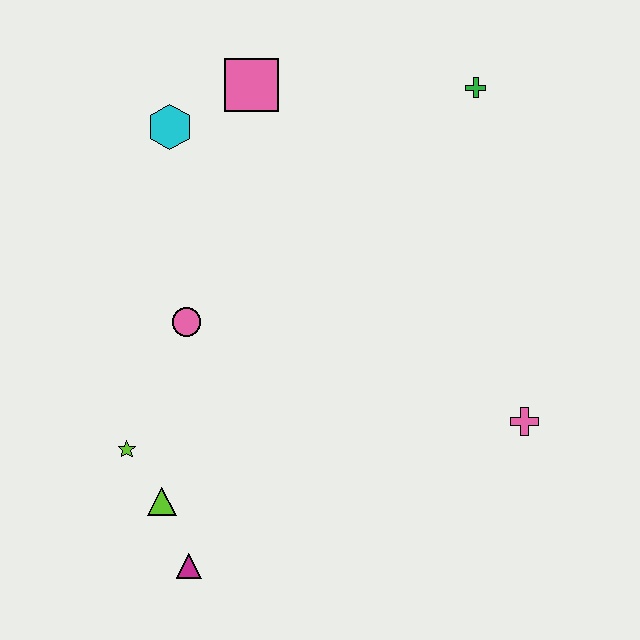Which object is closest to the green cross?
The pink square is closest to the green cross.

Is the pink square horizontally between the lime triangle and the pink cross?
Yes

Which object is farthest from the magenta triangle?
The green cross is farthest from the magenta triangle.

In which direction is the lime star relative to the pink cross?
The lime star is to the left of the pink cross.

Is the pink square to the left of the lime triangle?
No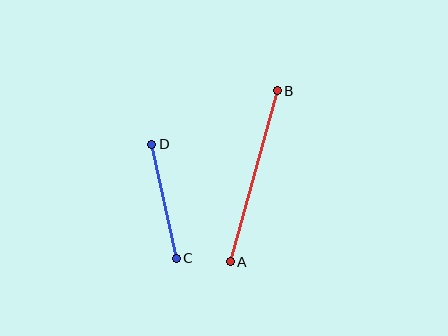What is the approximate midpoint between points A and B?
The midpoint is at approximately (254, 176) pixels.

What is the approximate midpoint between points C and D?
The midpoint is at approximately (164, 201) pixels.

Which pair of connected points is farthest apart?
Points A and B are farthest apart.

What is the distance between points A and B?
The distance is approximately 177 pixels.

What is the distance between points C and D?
The distance is approximately 116 pixels.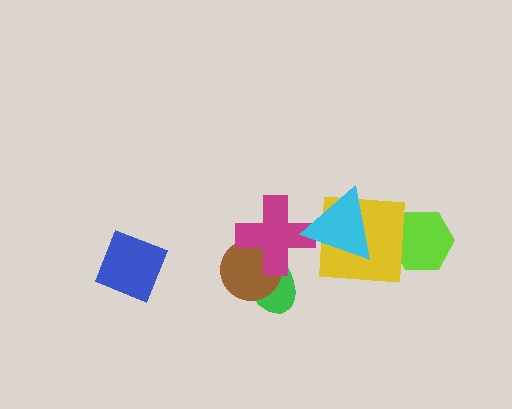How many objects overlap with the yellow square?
2 objects overlap with the yellow square.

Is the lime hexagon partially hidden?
Yes, it is partially covered by another shape.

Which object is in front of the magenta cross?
The cyan triangle is in front of the magenta cross.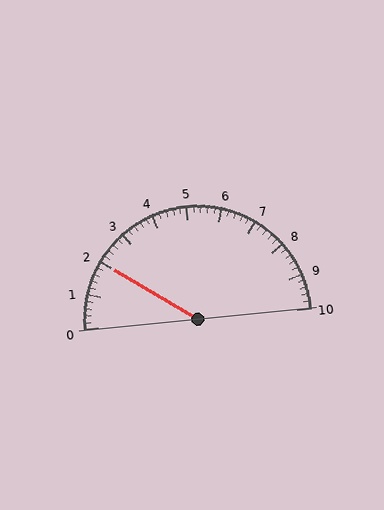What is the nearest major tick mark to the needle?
The nearest major tick mark is 2.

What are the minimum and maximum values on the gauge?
The gauge ranges from 0 to 10.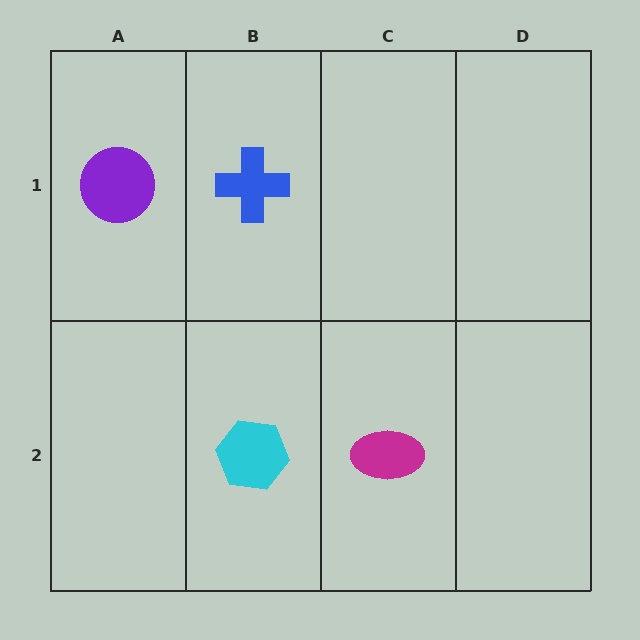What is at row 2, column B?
A cyan hexagon.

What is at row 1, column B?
A blue cross.